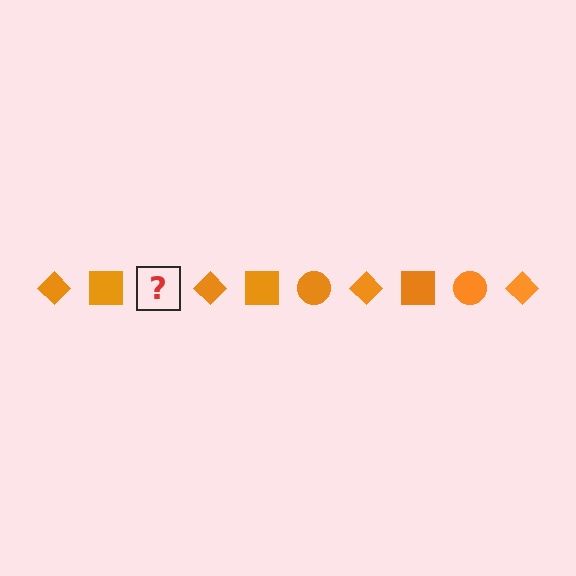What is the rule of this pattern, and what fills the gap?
The rule is that the pattern cycles through diamond, square, circle shapes in orange. The gap should be filled with an orange circle.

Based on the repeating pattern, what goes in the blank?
The blank should be an orange circle.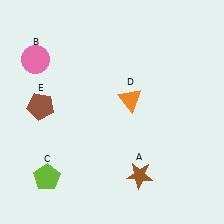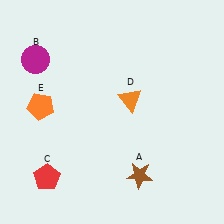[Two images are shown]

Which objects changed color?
B changed from pink to magenta. C changed from lime to red. E changed from brown to orange.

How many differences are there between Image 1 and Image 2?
There are 3 differences between the two images.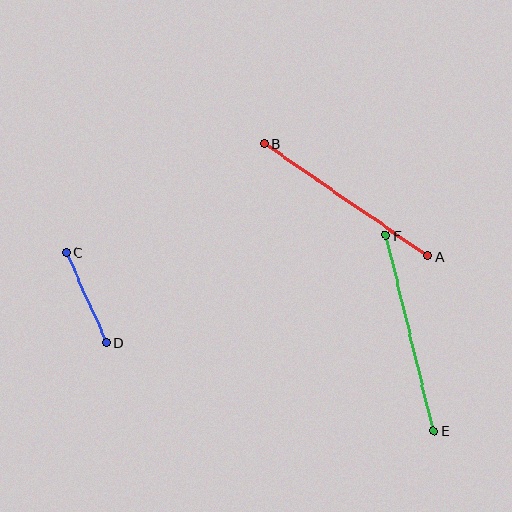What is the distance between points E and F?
The distance is approximately 201 pixels.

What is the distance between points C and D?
The distance is approximately 99 pixels.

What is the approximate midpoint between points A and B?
The midpoint is at approximately (346, 200) pixels.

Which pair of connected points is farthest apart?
Points E and F are farthest apart.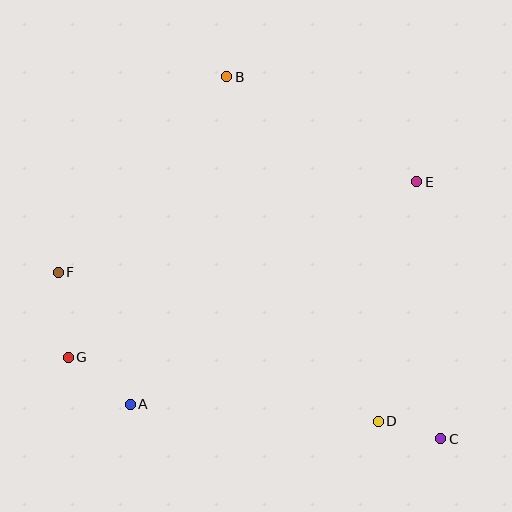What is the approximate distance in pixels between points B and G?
The distance between B and G is approximately 322 pixels.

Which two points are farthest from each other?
Points B and C are farthest from each other.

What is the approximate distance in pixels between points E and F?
The distance between E and F is approximately 369 pixels.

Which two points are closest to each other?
Points C and D are closest to each other.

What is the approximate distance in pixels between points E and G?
The distance between E and G is approximately 390 pixels.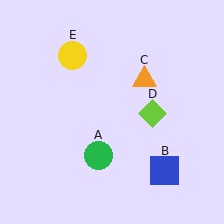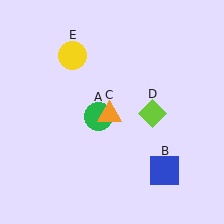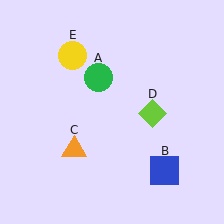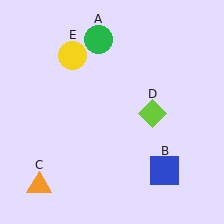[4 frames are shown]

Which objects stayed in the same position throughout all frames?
Blue square (object B) and lime diamond (object D) and yellow circle (object E) remained stationary.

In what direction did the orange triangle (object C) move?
The orange triangle (object C) moved down and to the left.